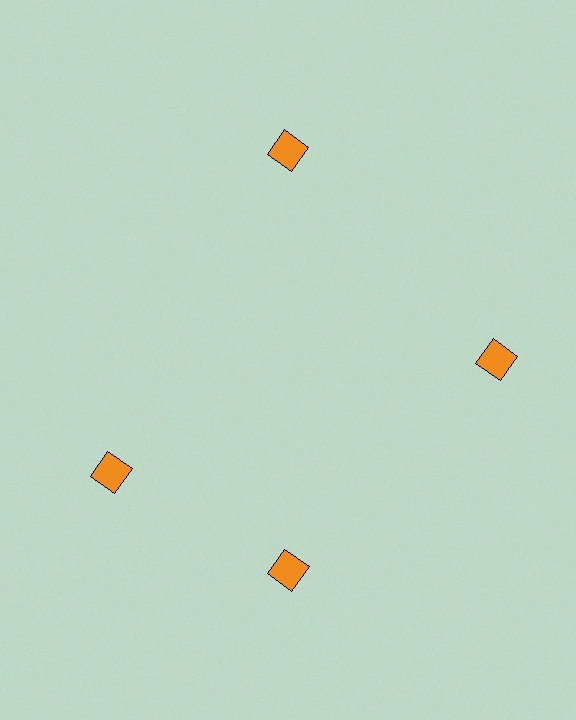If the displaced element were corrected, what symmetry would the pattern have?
It would have 4-fold rotational symmetry — the pattern would map onto itself every 90 degrees.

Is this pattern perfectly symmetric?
No. The 4 orange diamonds are arranged in a ring, but one element near the 9 o'clock position is rotated out of alignment along the ring, breaking the 4-fold rotational symmetry.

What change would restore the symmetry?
The symmetry would be restored by rotating it back into even spacing with its neighbors so that all 4 diamonds sit at equal angles and equal distance from the center.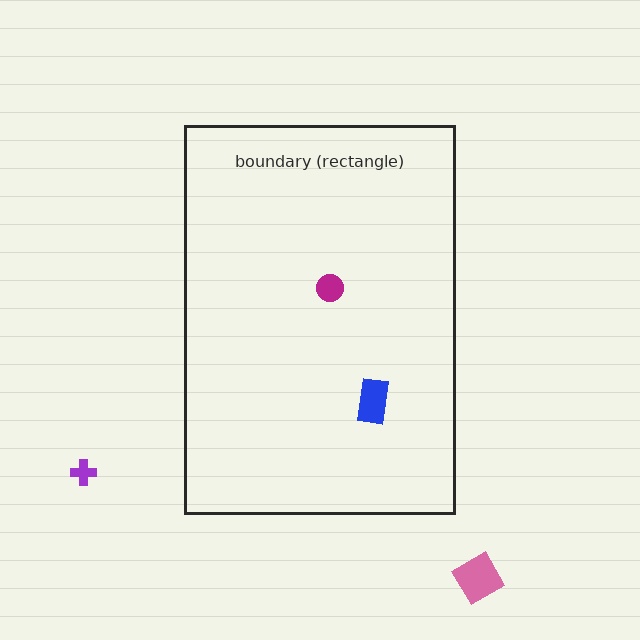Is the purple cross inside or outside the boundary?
Outside.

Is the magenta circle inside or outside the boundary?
Inside.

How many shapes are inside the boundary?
2 inside, 2 outside.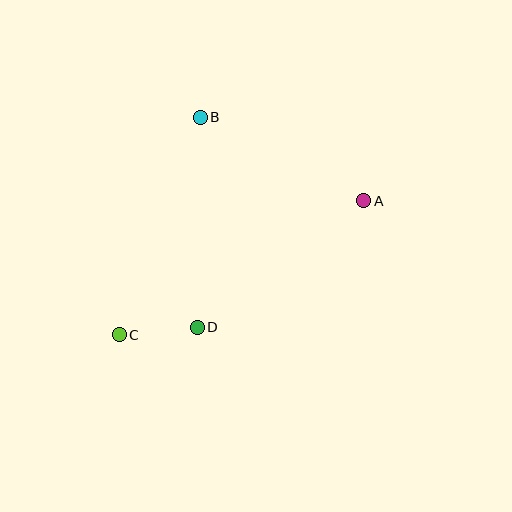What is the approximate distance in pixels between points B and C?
The distance between B and C is approximately 232 pixels.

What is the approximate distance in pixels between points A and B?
The distance between A and B is approximately 183 pixels.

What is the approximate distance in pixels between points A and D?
The distance between A and D is approximately 209 pixels.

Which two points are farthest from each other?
Points A and C are farthest from each other.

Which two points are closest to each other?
Points C and D are closest to each other.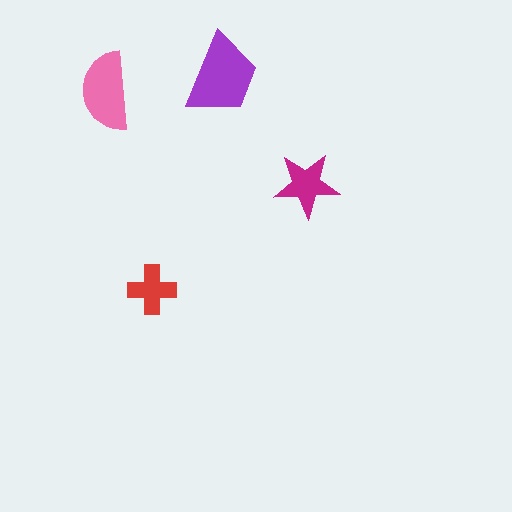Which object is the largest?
The purple trapezoid.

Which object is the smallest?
The red cross.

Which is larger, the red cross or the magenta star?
The magenta star.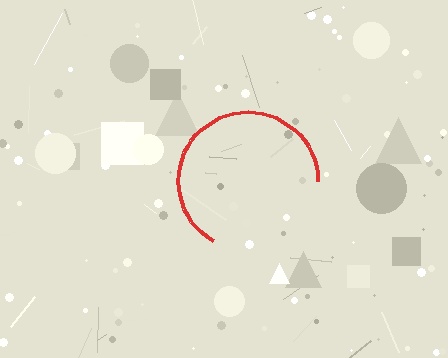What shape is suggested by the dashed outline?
The dashed outline suggests a circle.